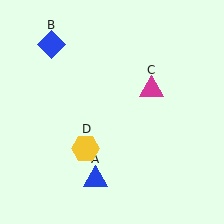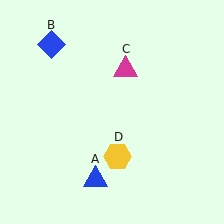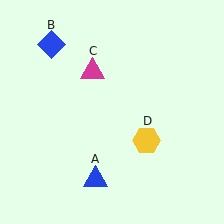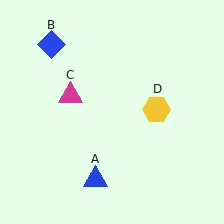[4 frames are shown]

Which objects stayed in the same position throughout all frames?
Blue triangle (object A) and blue diamond (object B) remained stationary.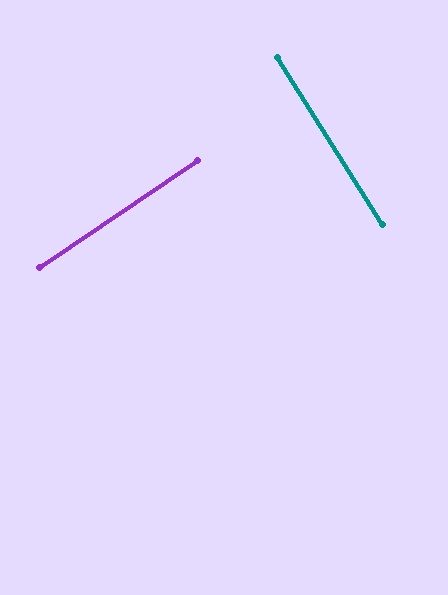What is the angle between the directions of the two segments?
Approximately 88 degrees.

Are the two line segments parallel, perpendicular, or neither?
Perpendicular — they meet at approximately 88°.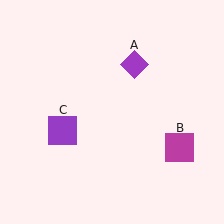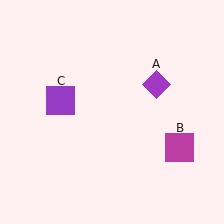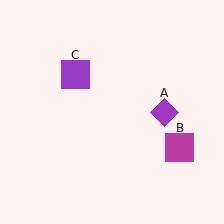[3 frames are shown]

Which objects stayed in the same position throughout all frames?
Magenta square (object B) remained stationary.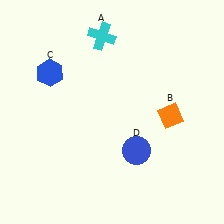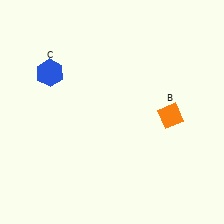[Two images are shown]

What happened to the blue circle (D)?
The blue circle (D) was removed in Image 2. It was in the bottom-right area of Image 1.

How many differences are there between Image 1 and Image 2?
There are 2 differences between the two images.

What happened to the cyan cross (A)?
The cyan cross (A) was removed in Image 2. It was in the top-left area of Image 1.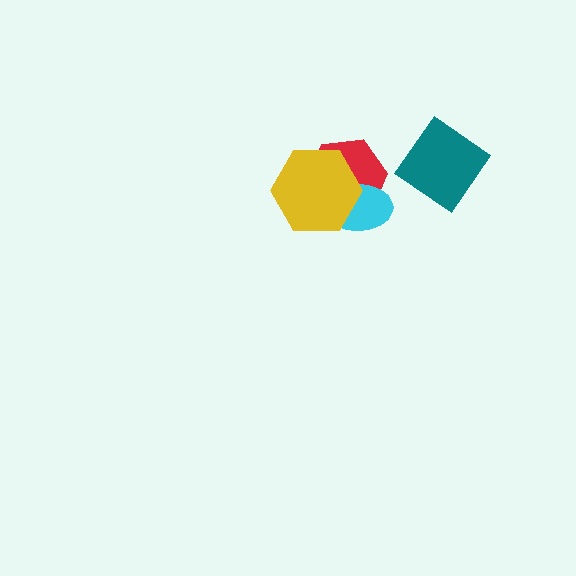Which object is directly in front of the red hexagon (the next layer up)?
The cyan ellipse is directly in front of the red hexagon.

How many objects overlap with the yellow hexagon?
2 objects overlap with the yellow hexagon.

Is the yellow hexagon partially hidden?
No, no other shape covers it.